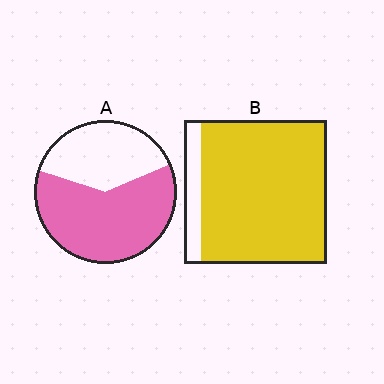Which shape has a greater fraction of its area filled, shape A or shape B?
Shape B.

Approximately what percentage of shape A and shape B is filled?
A is approximately 60% and B is approximately 90%.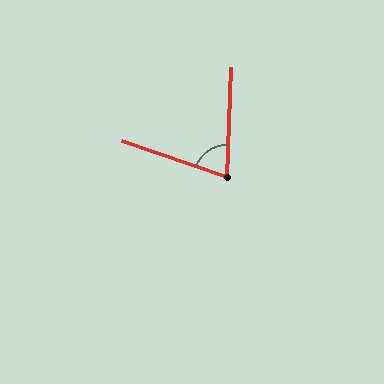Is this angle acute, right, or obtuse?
It is acute.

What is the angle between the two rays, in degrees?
Approximately 73 degrees.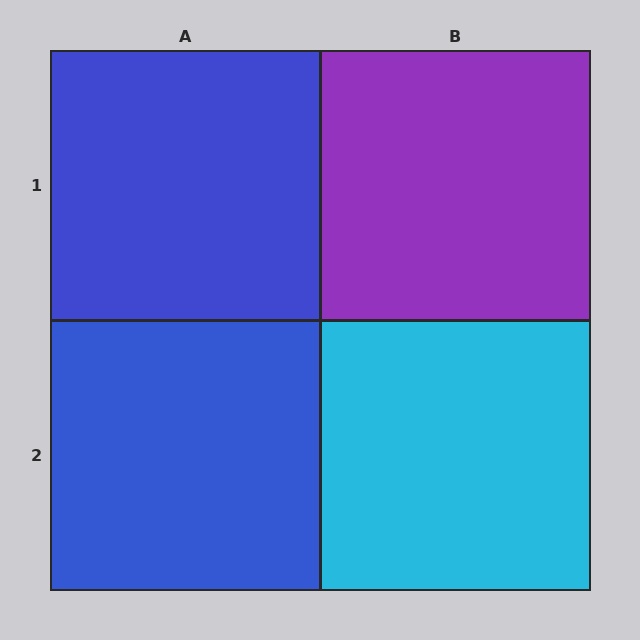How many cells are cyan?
1 cell is cyan.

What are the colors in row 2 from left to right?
Blue, cyan.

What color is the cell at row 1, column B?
Purple.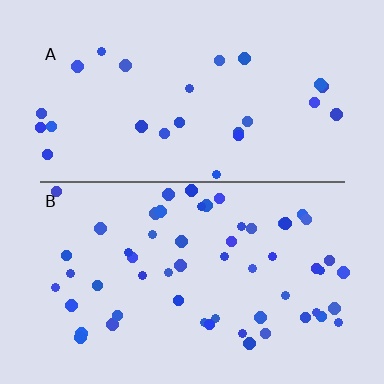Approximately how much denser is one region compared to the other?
Approximately 2.1× — region B over region A.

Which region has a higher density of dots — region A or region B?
B (the bottom).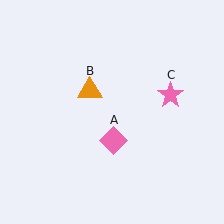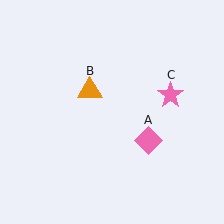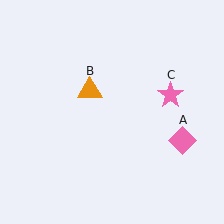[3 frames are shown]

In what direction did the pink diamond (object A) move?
The pink diamond (object A) moved right.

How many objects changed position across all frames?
1 object changed position: pink diamond (object A).